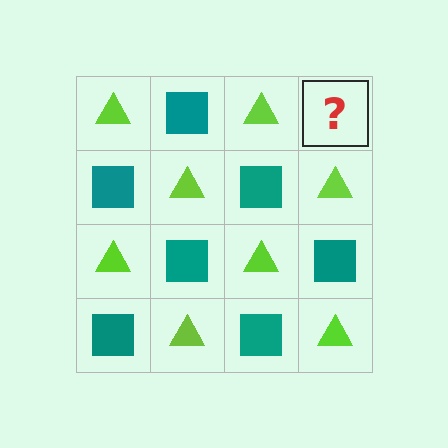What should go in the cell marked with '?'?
The missing cell should contain a teal square.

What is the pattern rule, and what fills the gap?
The rule is that it alternates lime triangle and teal square in a checkerboard pattern. The gap should be filled with a teal square.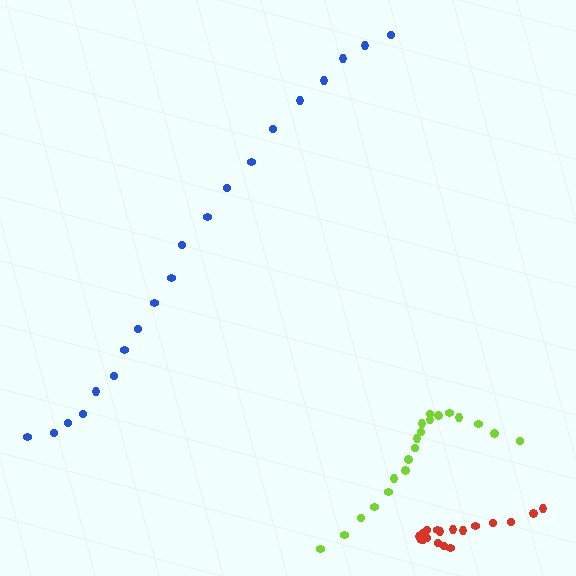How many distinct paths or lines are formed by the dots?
There are 3 distinct paths.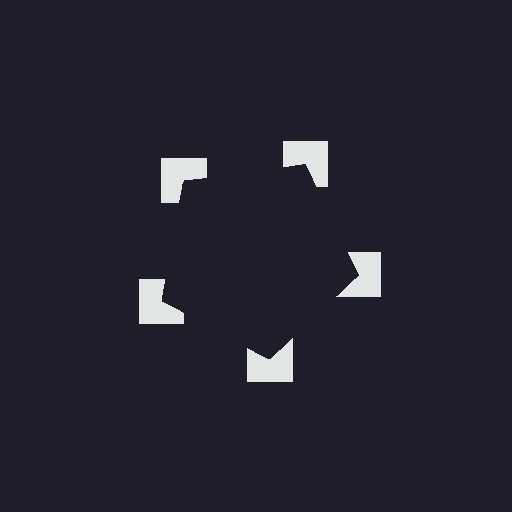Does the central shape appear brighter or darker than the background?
It typically appears slightly darker than the background, even though no actual brightness change is drawn.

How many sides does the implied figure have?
5 sides.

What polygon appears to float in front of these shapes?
An illusory pentagon — its edges are inferred from the aligned wedge cuts in the notched squares, not physically drawn.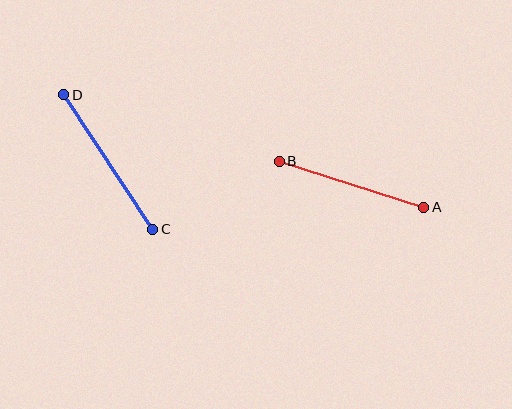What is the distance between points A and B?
The distance is approximately 152 pixels.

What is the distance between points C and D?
The distance is approximately 161 pixels.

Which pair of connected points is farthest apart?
Points C and D are farthest apart.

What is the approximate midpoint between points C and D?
The midpoint is at approximately (108, 162) pixels.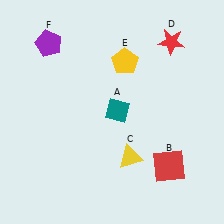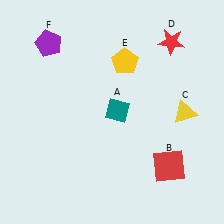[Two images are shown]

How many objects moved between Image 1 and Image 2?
1 object moved between the two images.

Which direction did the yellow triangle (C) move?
The yellow triangle (C) moved right.